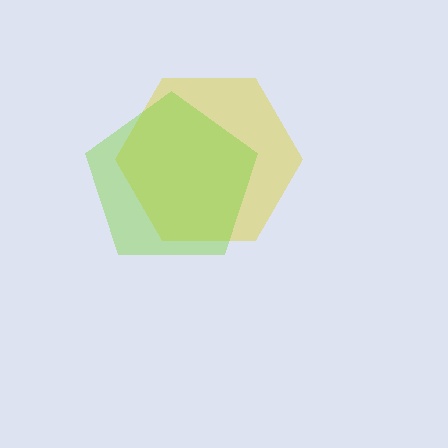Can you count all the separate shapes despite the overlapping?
Yes, there are 2 separate shapes.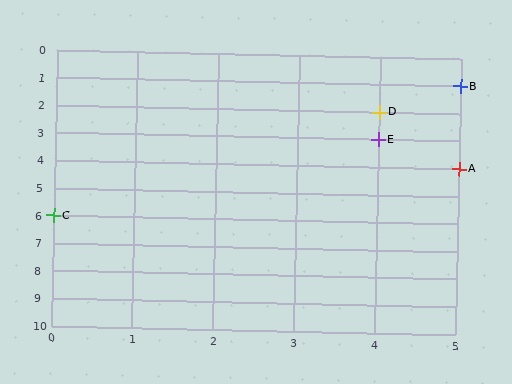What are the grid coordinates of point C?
Point C is at grid coordinates (0, 6).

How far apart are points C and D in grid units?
Points C and D are 4 columns and 4 rows apart (about 5.7 grid units diagonally).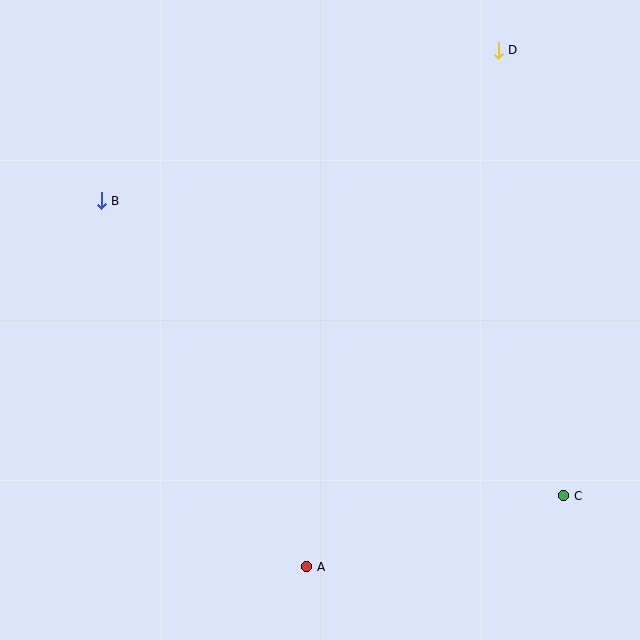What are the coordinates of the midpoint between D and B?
The midpoint between D and B is at (300, 126).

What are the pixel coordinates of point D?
Point D is at (498, 50).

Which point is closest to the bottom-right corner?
Point C is closest to the bottom-right corner.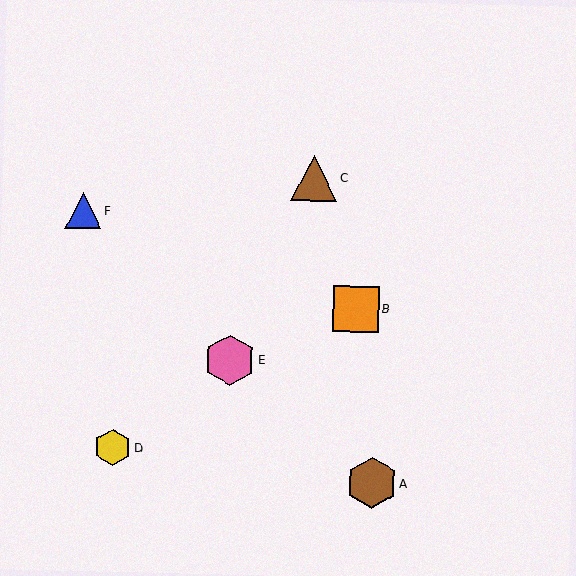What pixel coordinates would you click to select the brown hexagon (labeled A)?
Click at (371, 483) to select the brown hexagon A.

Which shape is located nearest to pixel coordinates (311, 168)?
The brown triangle (labeled C) at (314, 178) is nearest to that location.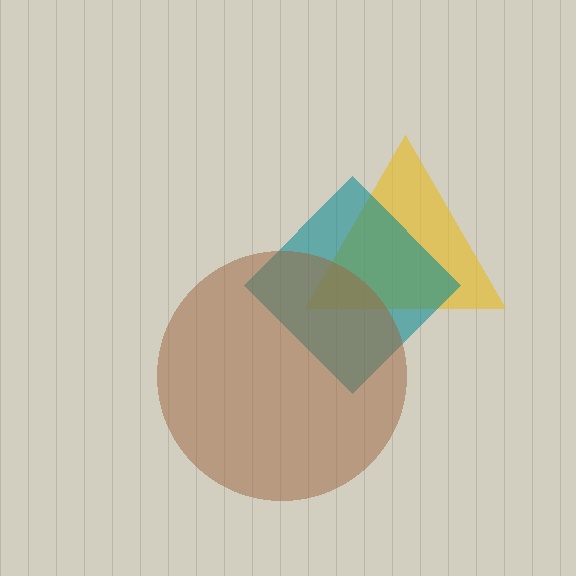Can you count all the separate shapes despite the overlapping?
Yes, there are 3 separate shapes.